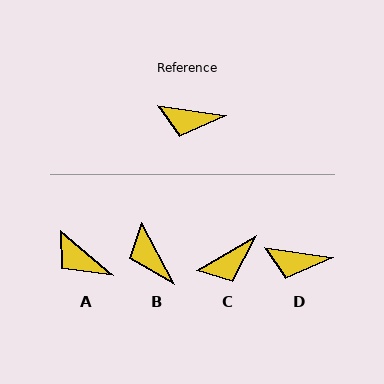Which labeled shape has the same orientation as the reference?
D.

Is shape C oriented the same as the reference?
No, it is off by about 38 degrees.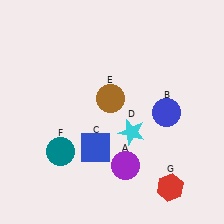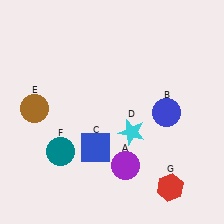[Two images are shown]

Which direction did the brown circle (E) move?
The brown circle (E) moved left.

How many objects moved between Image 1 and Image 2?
1 object moved between the two images.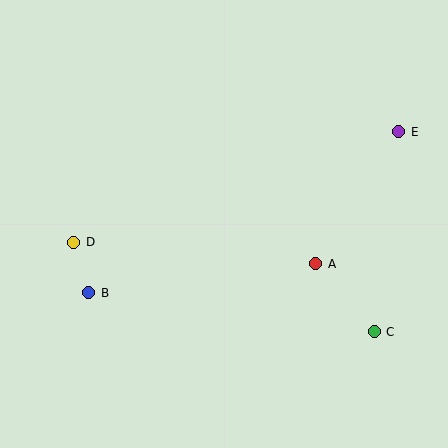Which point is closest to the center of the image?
Point A at (316, 264) is closest to the center.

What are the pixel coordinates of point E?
Point E is at (399, 132).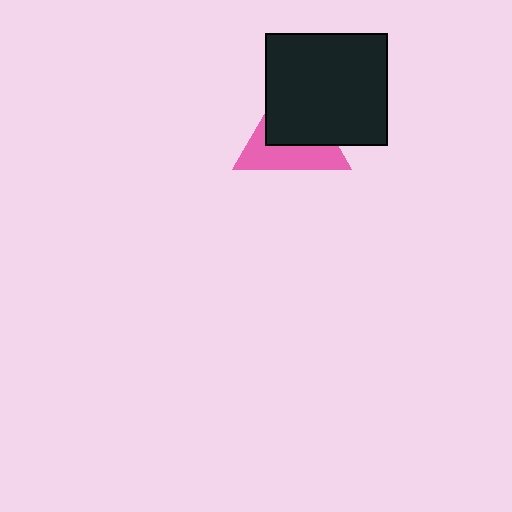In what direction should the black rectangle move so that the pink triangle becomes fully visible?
The black rectangle should move toward the upper-right. That is the shortest direction to clear the overlap and leave the pink triangle fully visible.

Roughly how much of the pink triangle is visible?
About half of it is visible (roughly 46%).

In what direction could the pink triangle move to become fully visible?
The pink triangle could move toward the lower-left. That would shift it out from behind the black rectangle entirely.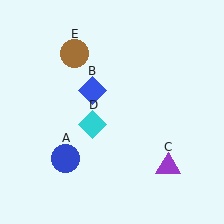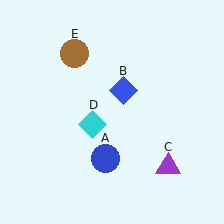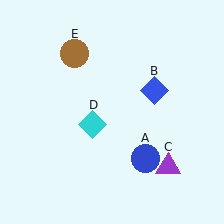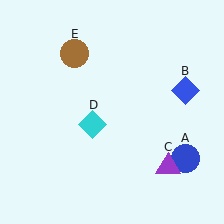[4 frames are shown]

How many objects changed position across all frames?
2 objects changed position: blue circle (object A), blue diamond (object B).